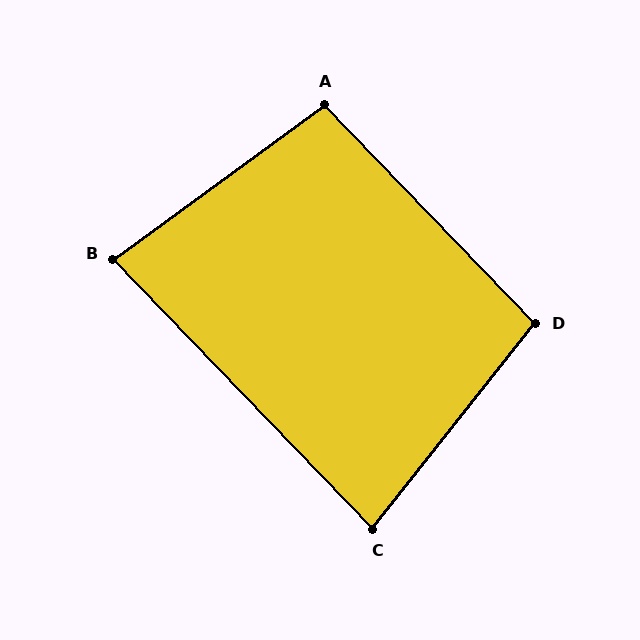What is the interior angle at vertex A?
Approximately 98 degrees (obtuse).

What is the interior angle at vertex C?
Approximately 82 degrees (acute).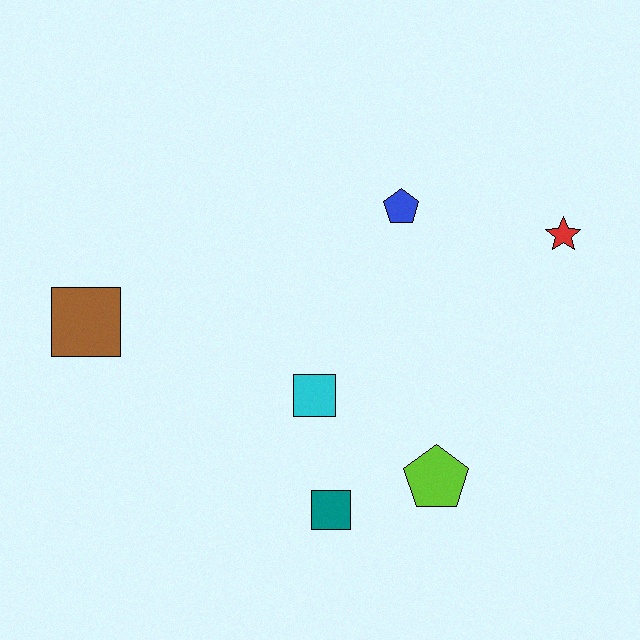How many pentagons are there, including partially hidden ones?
There are 2 pentagons.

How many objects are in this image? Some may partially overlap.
There are 6 objects.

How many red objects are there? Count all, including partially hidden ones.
There is 1 red object.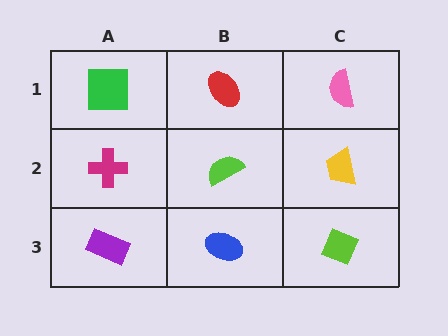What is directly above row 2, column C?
A pink semicircle.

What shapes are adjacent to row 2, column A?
A green square (row 1, column A), a purple rectangle (row 3, column A), a lime semicircle (row 2, column B).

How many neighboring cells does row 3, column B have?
3.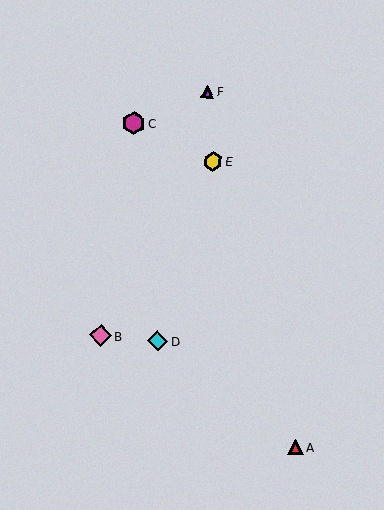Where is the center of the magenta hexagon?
The center of the magenta hexagon is at (134, 123).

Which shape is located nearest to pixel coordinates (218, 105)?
The purple triangle (labeled F) at (207, 91) is nearest to that location.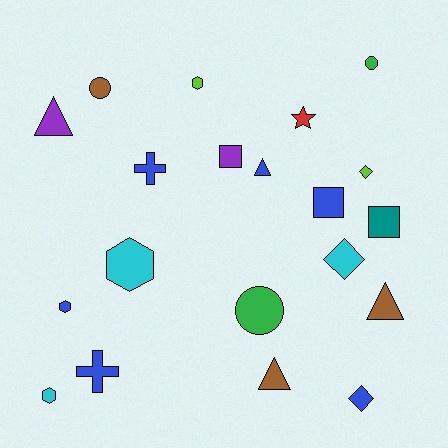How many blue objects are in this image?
There are 6 blue objects.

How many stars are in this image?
There is 1 star.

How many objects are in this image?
There are 20 objects.